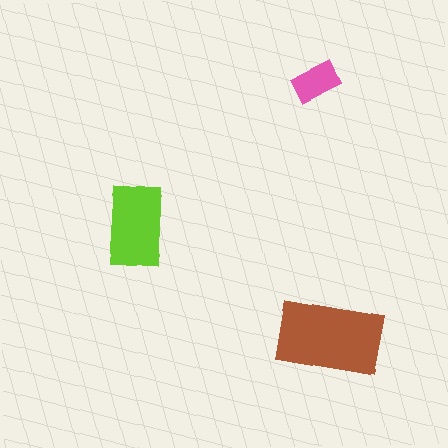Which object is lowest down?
The brown rectangle is bottommost.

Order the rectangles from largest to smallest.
the brown one, the lime one, the pink one.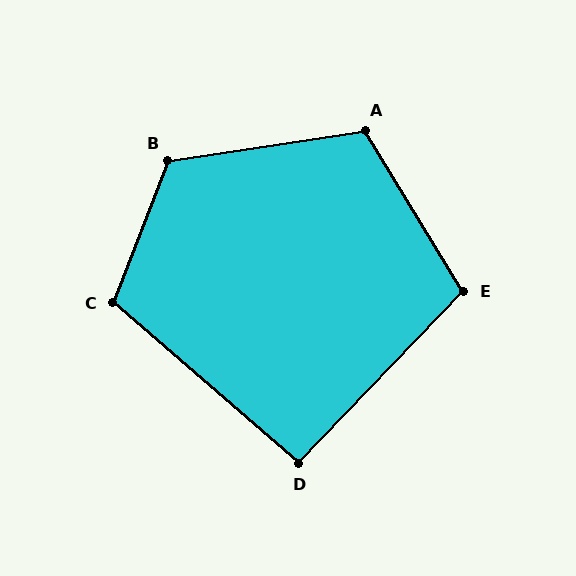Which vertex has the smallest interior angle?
D, at approximately 93 degrees.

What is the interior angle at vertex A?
Approximately 113 degrees (obtuse).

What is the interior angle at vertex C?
Approximately 110 degrees (obtuse).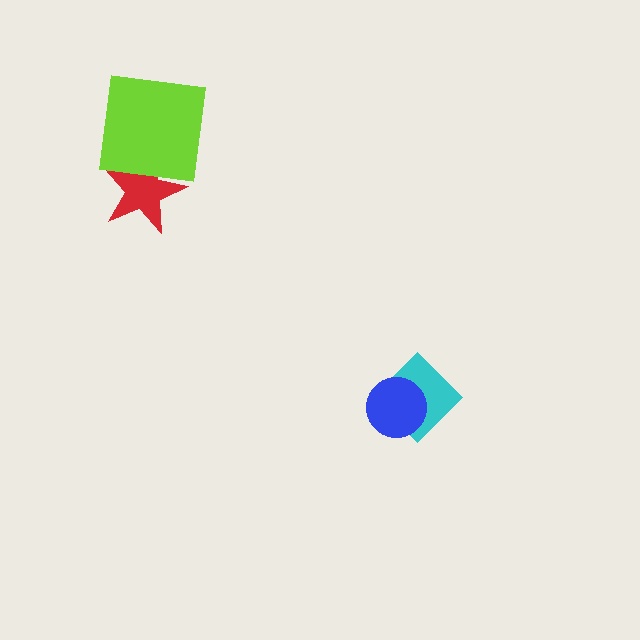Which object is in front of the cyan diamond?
The blue circle is in front of the cyan diamond.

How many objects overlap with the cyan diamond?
1 object overlaps with the cyan diamond.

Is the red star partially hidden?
Yes, it is partially covered by another shape.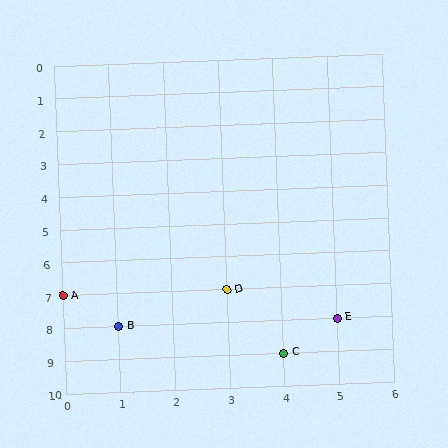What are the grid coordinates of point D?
Point D is at grid coordinates (3, 7).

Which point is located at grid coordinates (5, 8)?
Point E is at (5, 8).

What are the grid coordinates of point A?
Point A is at grid coordinates (0, 7).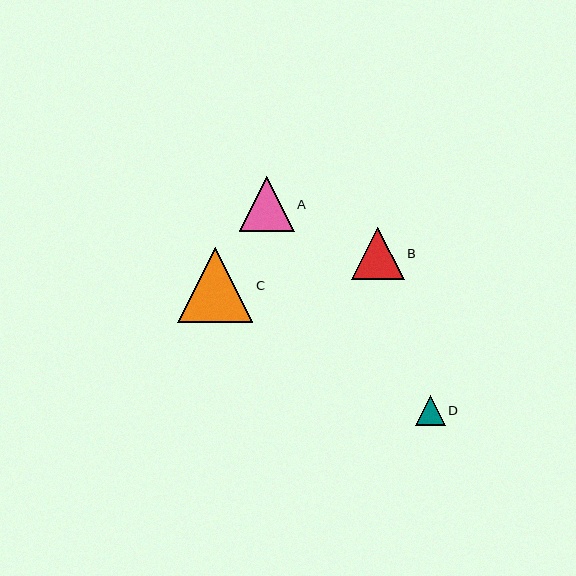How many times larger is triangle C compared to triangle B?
Triangle C is approximately 1.4 times the size of triangle B.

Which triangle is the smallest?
Triangle D is the smallest with a size of approximately 30 pixels.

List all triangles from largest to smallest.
From largest to smallest: C, A, B, D.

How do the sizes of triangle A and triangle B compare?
Triangle A and triangle B are approximately the same size.